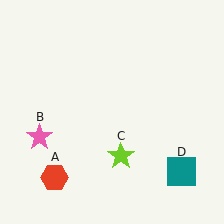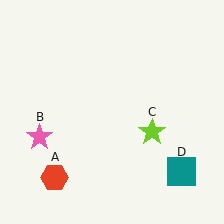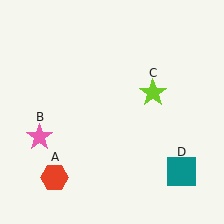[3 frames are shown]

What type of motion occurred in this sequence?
The lime star (object C) rotated counterclockwise around the center of the scene.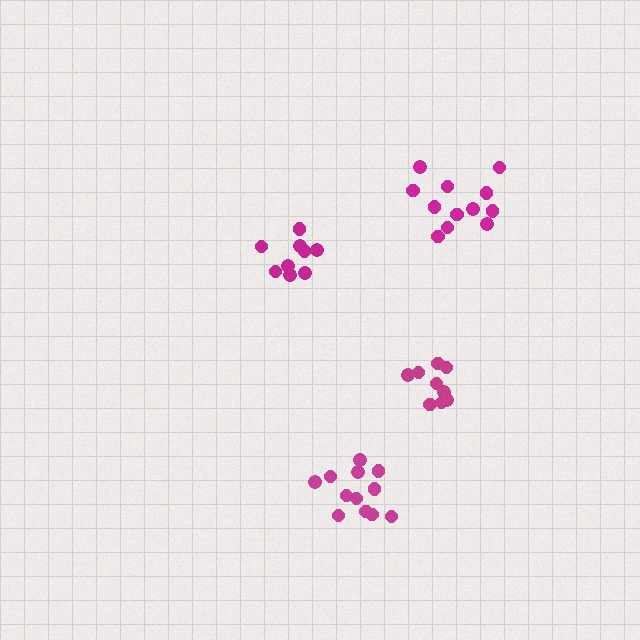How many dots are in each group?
Group 1: 12 dots, Group 2: 9 dots, Group 3: 9 dots, Group 4: 12 dots (42 total).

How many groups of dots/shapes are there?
There are 4 groups.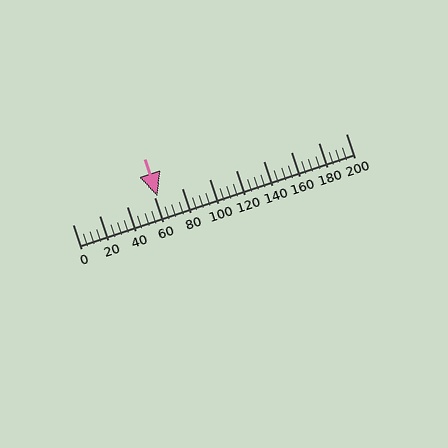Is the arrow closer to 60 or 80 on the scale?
The arrow is closer to 60.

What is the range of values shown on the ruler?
The ruler shows values from 0 to 200.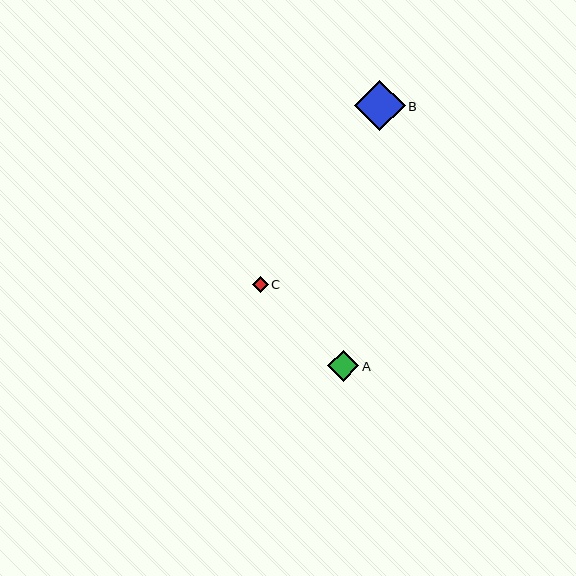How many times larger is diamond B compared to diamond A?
Diamond B is approximately 1.6 times the size of diamond A.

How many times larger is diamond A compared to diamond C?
Diamond A is approximately 2.0 times the size of diamond C.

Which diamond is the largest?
Diamond B is the largest with a size of approximately 51 pixels.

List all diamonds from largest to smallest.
From largest to smallest: B, A, C.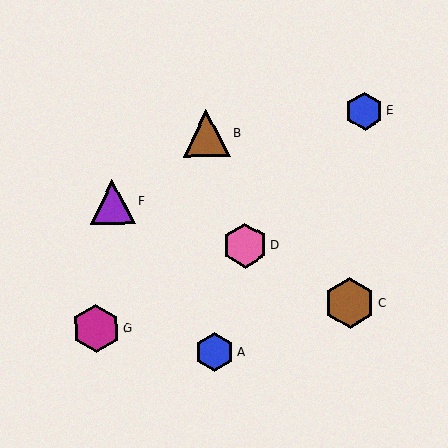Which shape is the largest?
The brown hexagon (labeled C) is the largest.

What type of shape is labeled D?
Shape D is a pink hexagon.